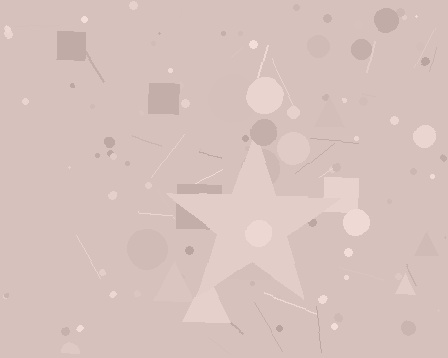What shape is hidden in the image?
A star is hidden in the image.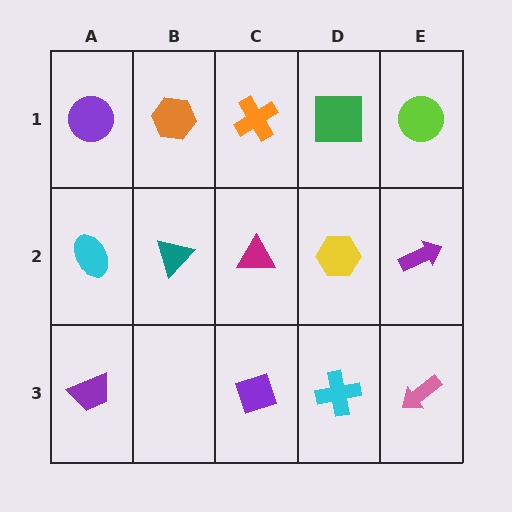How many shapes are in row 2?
5 shapes.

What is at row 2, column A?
A cyan ellipse.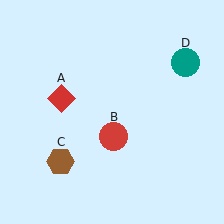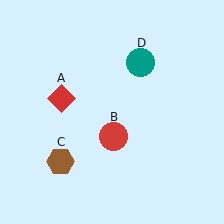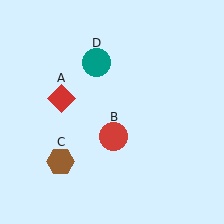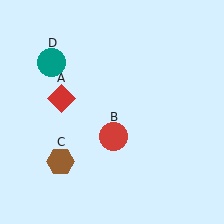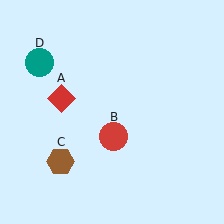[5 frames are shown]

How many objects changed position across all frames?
1 object changed position: teal circle (object D).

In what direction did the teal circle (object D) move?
The teal circle (object D) moved left.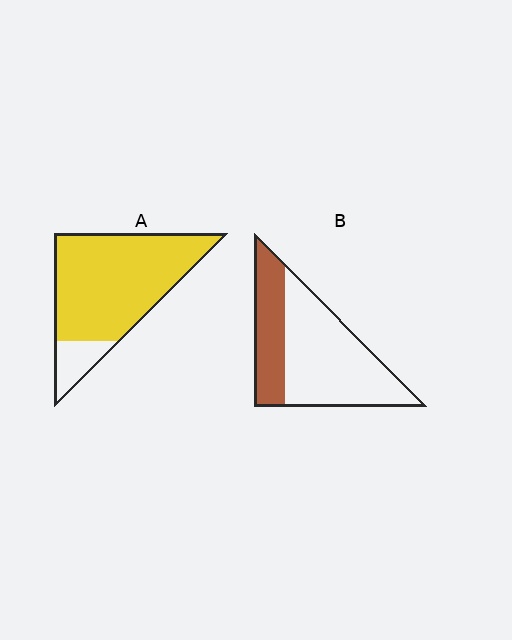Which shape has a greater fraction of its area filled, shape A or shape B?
Shape A.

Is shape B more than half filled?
No.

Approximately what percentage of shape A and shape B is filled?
A is approximately 85% and B is approximately 35%.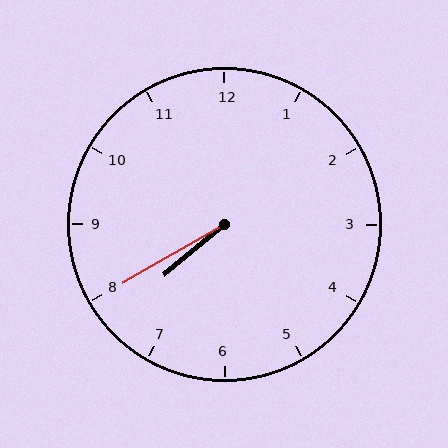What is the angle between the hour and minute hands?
Approximately 10 degrees.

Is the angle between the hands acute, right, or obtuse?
It is acute.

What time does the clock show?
7:40.